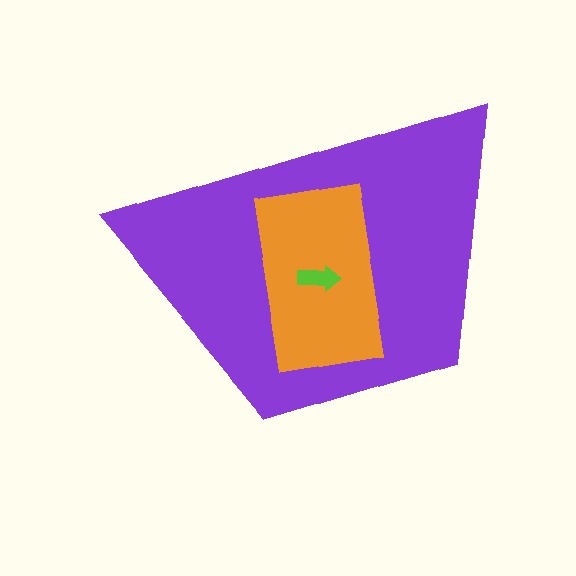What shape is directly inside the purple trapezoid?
The orange rectangle.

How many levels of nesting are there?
3.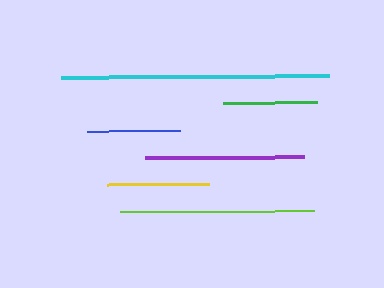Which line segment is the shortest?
The blue line is the shortest at approximately 94 pixels.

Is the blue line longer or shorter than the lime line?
The lime line is longer than the blue line.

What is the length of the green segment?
The green segment is approximately 94 pixels long.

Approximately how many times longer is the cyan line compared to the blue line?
The cyan line is approximately 2.9 times the length of the blue line.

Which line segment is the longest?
The cyan line is the longest at approximately 268 pixels.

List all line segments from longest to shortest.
From longest to shortest: cyan, lime, purple, yellow, green, blue.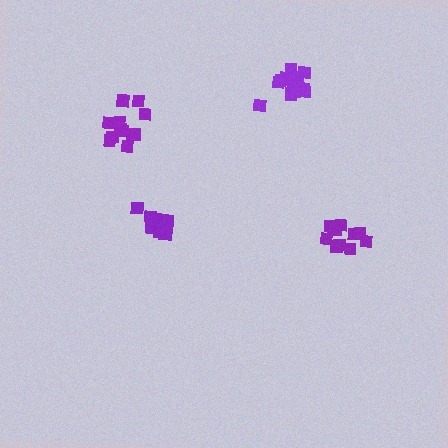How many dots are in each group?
Group 1: 14 dots, Group 2: 11 dots, Group 3: 10 dots, Group 4: 13 dots (48 total).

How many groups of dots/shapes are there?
There are 4 groups.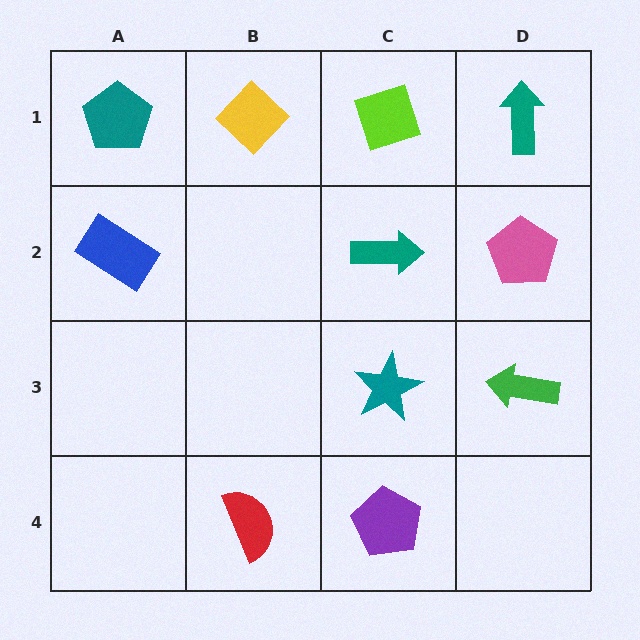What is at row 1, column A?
A teal pentagon.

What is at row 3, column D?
A green arrow.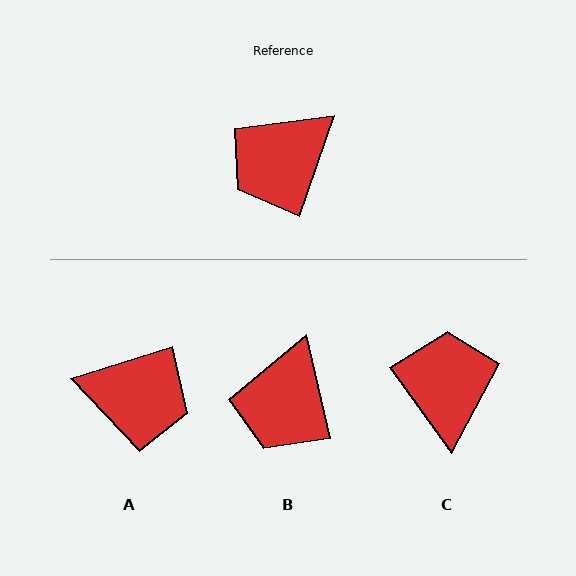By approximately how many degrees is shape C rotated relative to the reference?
Approximately 125 degrees clockwise.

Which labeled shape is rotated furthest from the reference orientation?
A, about 126 degrees away.